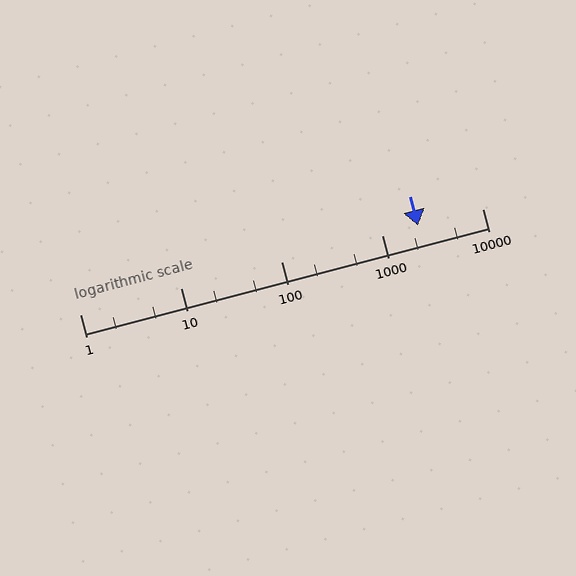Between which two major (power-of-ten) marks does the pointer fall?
The pointer is between 1000 and 10000.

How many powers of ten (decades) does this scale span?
The scale spans 4 decades, from 1 to 10000.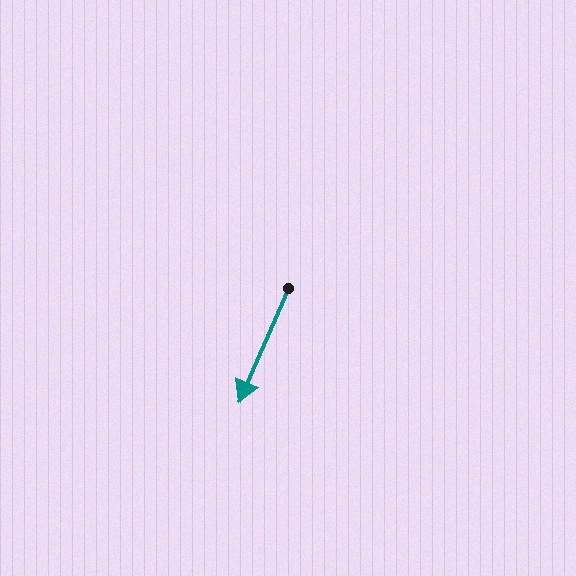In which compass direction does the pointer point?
Southwest.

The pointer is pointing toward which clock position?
Roughly 7 o'clock.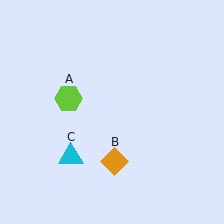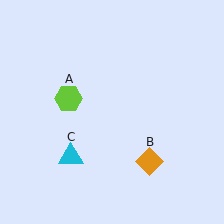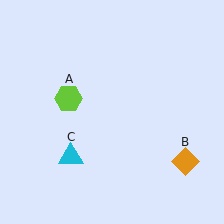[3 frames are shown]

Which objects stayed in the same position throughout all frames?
Lime hexagon (object A) and cyan triangle (object C) remained stationary.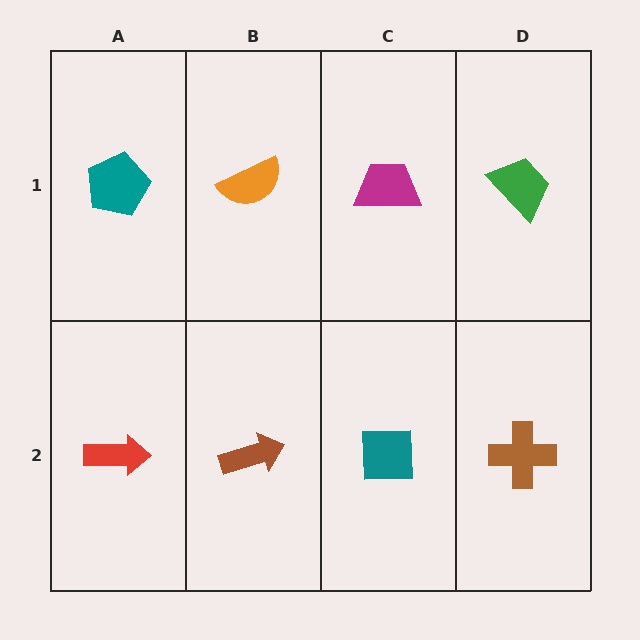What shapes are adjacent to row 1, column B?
A brown arrow (row 2, column B), a teal pentagon (row 1, column A), a magenta trapezoid (row 1, column C).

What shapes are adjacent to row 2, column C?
A magenta trapezoid (row 1, column C), a brown arrow (row 2, column B), a brown cross (row 2, column D).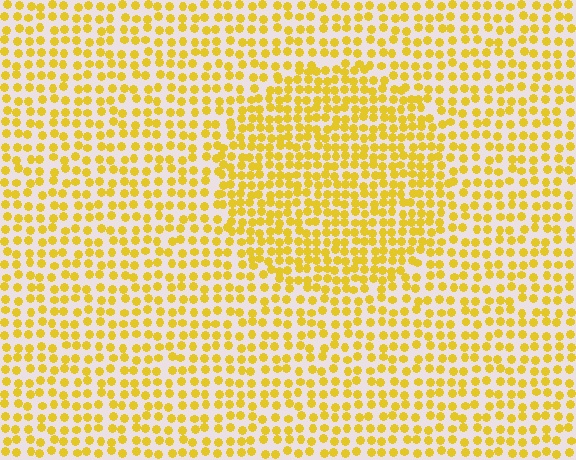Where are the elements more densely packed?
The elements are more densely packed inside the circle boundary.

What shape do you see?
I see a circle.